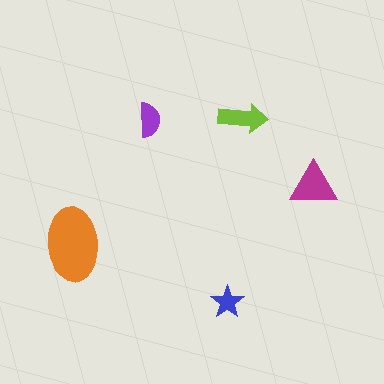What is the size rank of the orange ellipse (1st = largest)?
1st.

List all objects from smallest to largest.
The blue star, the purple semicircle, the lime arrow, the magenta triangle, the orange ellipse.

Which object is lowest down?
The blue star is bottommost.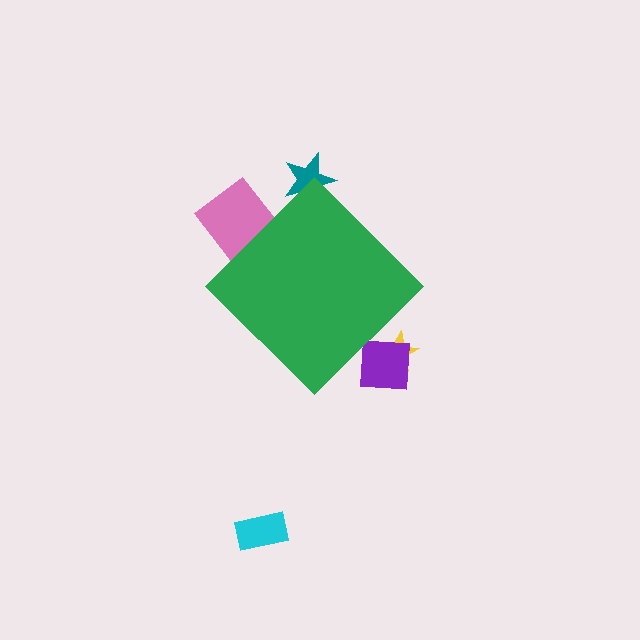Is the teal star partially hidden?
Yes, the teal star is partially hidden behind the green diamond.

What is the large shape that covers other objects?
A green diamond.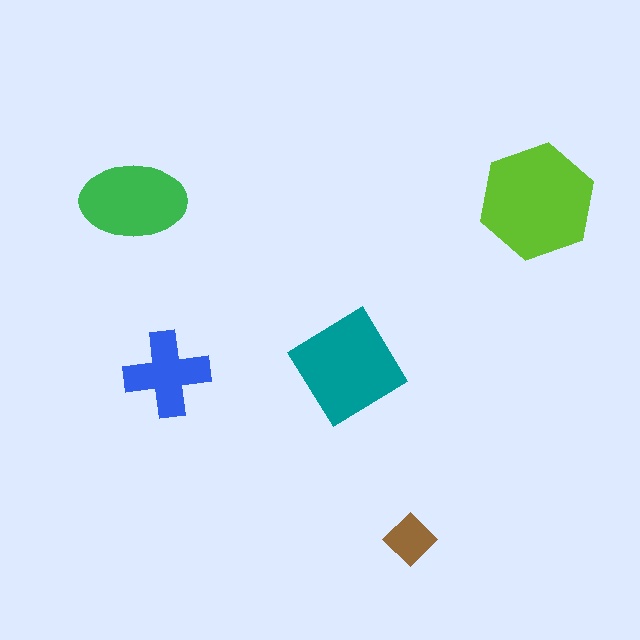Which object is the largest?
The lime hexagon.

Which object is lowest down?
The brown diamond is bottommost.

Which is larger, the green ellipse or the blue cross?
The green ellipse.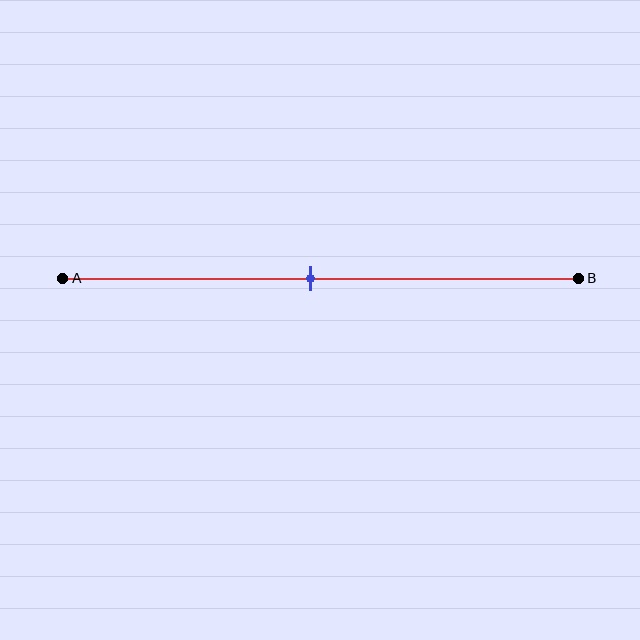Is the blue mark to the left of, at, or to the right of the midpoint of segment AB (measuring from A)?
The blue mark is approximately at the midpoint of segment AB.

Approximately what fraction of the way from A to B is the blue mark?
The blue mark is approximately 50% of the way from A to B.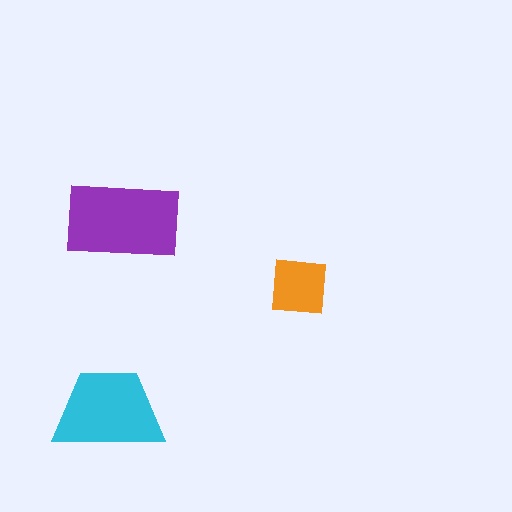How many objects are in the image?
There are 3 objects in the image.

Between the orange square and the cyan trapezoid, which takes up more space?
The cyan trapezoid.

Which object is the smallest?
The orange square.